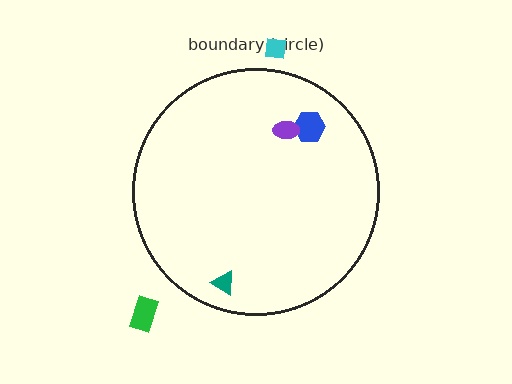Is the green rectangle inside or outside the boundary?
Outside.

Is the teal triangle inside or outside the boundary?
Inside.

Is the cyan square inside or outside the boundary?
Outside.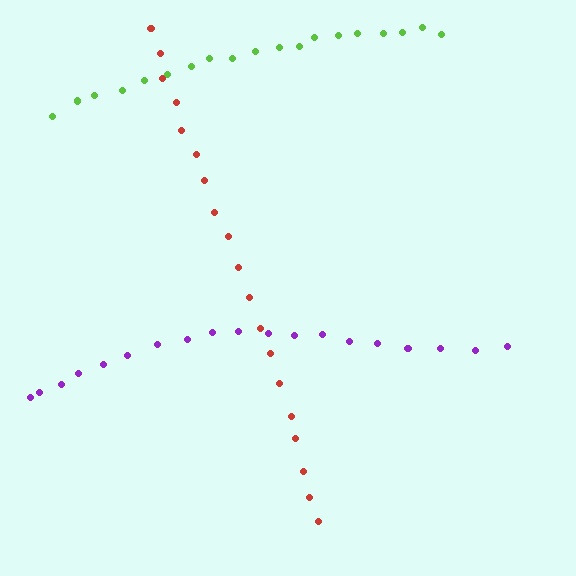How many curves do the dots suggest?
There are 3 distinct paths.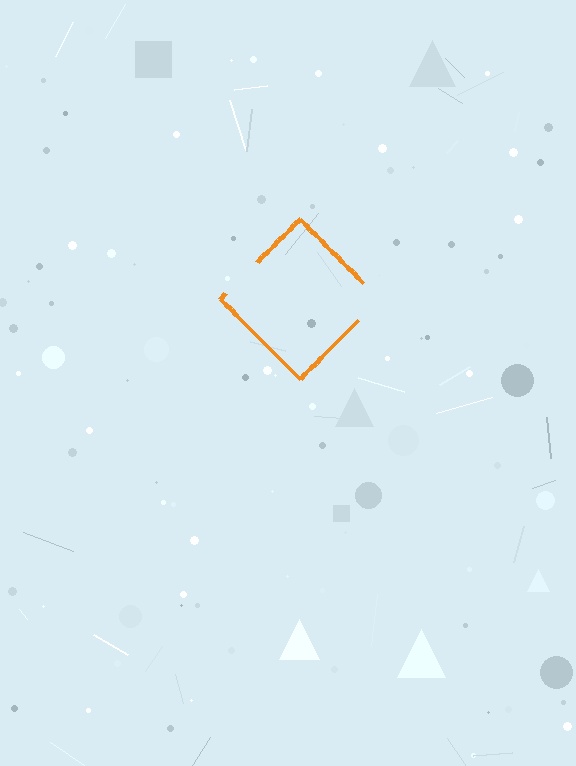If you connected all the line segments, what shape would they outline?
They would outline a diamond.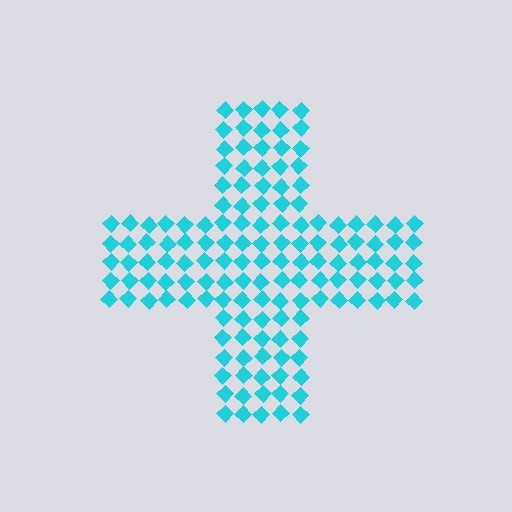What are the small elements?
The small elements are diamonds.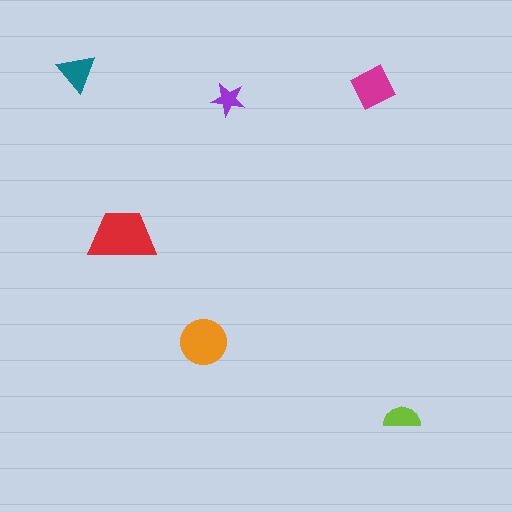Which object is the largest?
The red trapezoid.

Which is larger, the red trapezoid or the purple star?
The red trapezoid.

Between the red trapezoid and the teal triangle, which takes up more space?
The red trapezoid.